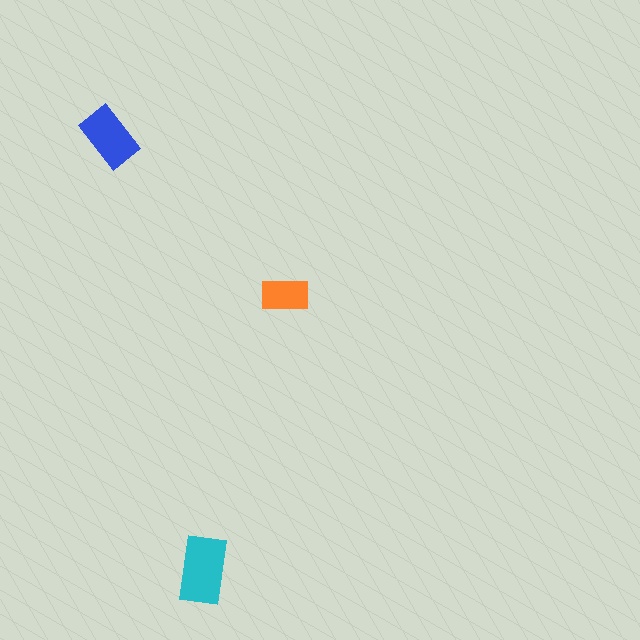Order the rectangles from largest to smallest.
the cyan one, the blue one, the orange one.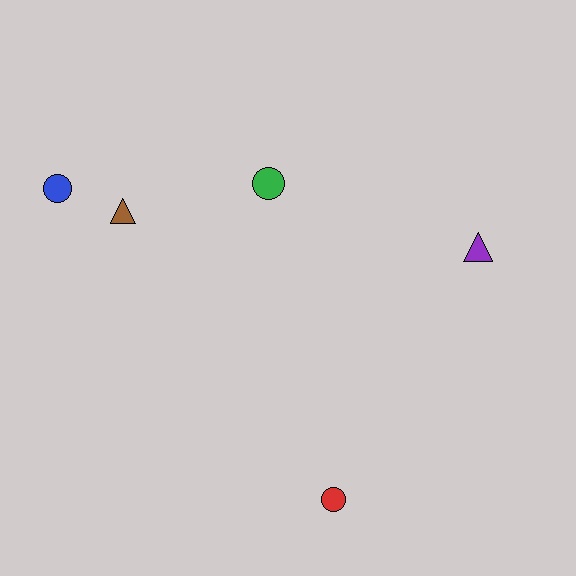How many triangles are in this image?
There are 2 triangles.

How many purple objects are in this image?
There is 1 purple object.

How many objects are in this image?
There are 5 objects.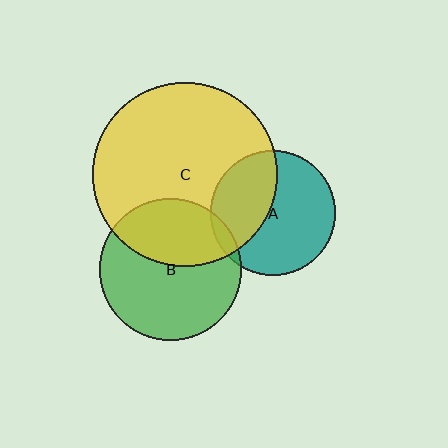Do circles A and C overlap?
Yes.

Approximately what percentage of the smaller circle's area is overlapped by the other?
Approximately 40%.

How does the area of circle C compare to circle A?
Approximately 2.1 times.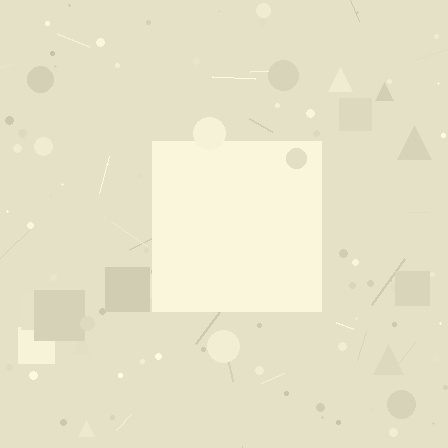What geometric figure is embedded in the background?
A square is embedded in the background.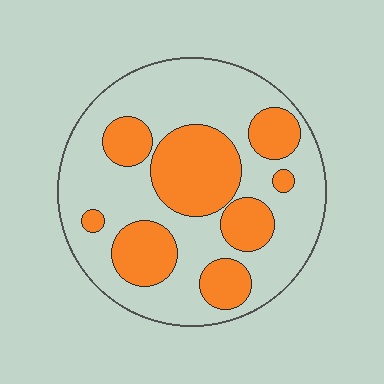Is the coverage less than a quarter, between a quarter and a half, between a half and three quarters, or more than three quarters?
Between a quarter and a half.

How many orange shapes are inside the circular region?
8.